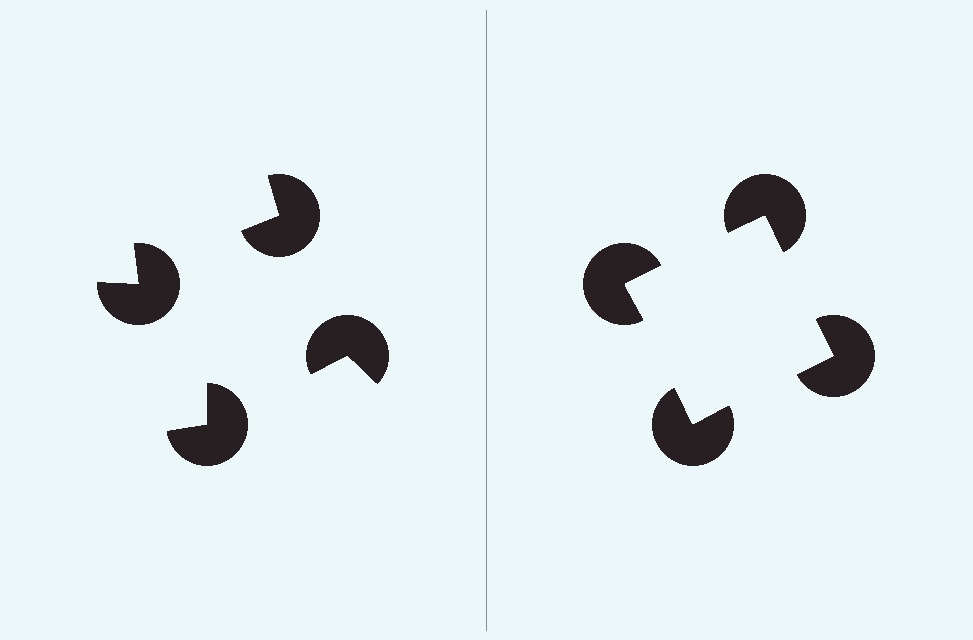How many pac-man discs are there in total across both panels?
8 — 4 on each side.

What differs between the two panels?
The pac-man discs are positioned identically on both sides; only the wedge orientations differ. On the right they align to a square; on the left they are misaligned.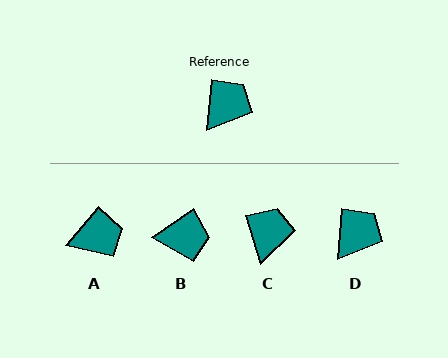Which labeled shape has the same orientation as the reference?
D.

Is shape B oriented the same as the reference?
No, it is off by about 51 degrees.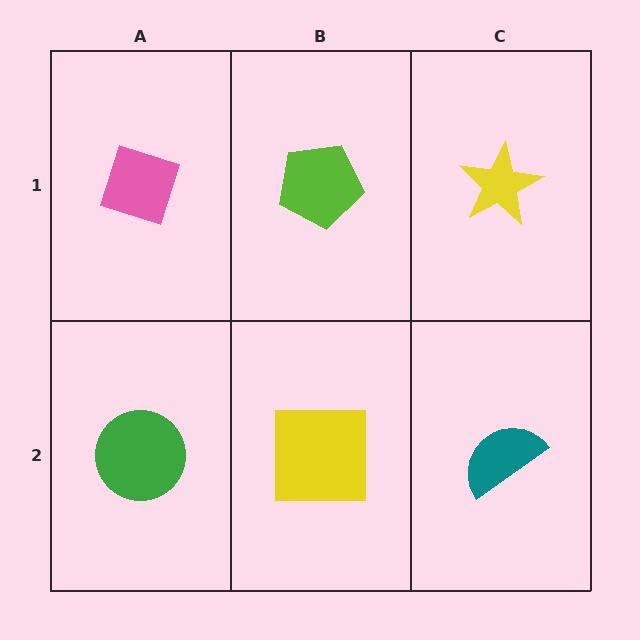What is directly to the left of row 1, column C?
A lime pentagon.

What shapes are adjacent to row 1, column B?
A yellow square (row 2, column B), a pink diamond (row 1, column A), a yellow star (row 1, column C).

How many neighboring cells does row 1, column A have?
2.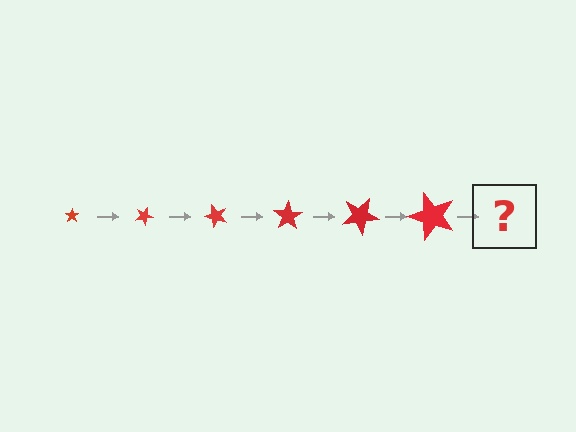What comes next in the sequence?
The next element should be a star, larger than the previous one and rotated 150 degrees from the start.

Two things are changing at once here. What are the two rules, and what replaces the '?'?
The two rules are that the star grows larger each step and it rotates 25 degrees each step. The '?' should be a star, larger than the previous one and rotated 150 degrees from the start.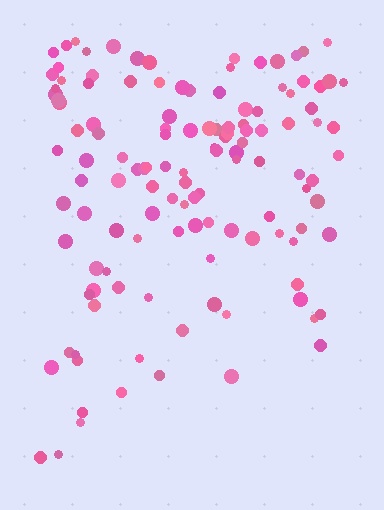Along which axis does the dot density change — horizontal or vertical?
Vertical.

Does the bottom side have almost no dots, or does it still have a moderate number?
Still a moderate number, just noticeably fewer than the top.